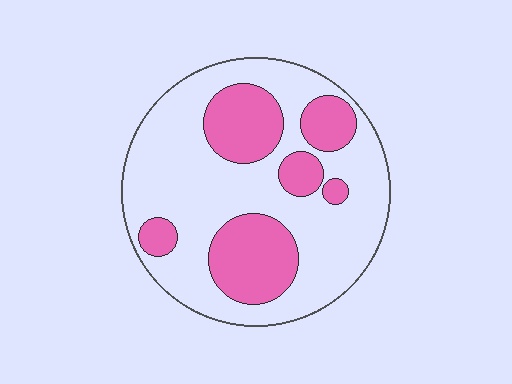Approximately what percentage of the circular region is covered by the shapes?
Approximately 30%.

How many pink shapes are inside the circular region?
6.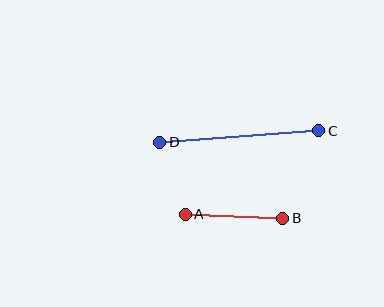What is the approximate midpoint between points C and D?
The midpoint is at approximately (239, 136) pixels.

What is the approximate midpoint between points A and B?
The midpoint is at approximately (234, 216) pixels.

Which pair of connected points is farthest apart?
Points C and D are farthest apart.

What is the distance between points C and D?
The distance is approximately 160 pixels.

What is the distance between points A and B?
The distance is approximately 97 pixels.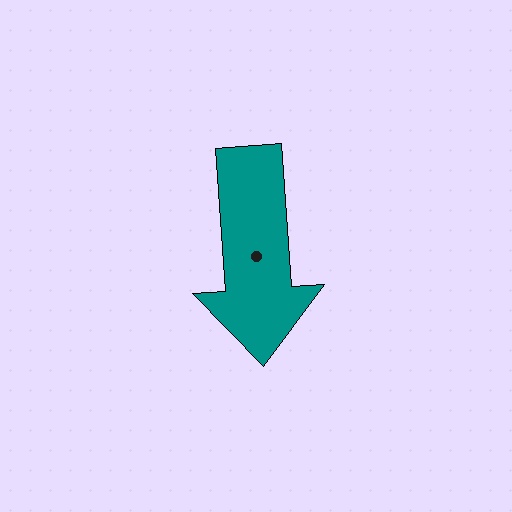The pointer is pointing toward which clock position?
Roughly 6 o'clock.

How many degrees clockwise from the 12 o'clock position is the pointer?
Approximately 176 degrees.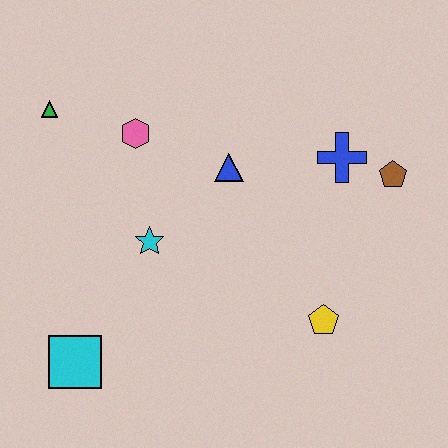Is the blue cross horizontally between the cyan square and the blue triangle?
No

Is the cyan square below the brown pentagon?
Yes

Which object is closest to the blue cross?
The brown pentagon is closest to the blue cross.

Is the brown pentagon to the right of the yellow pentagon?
Yes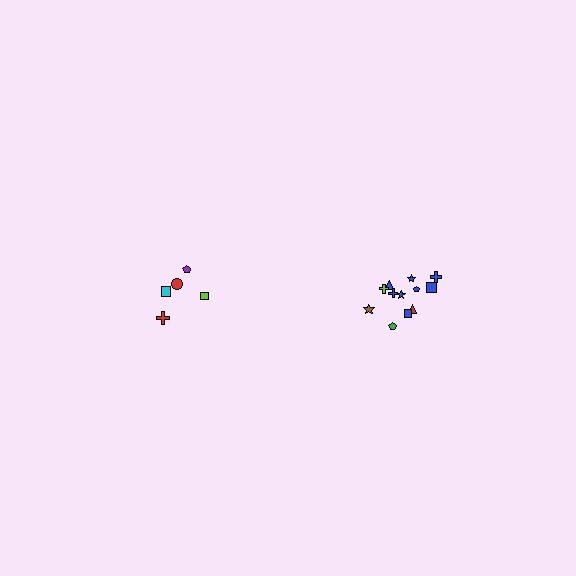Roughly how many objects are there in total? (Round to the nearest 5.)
Roughly 15 objects in total.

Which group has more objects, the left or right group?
The right group.